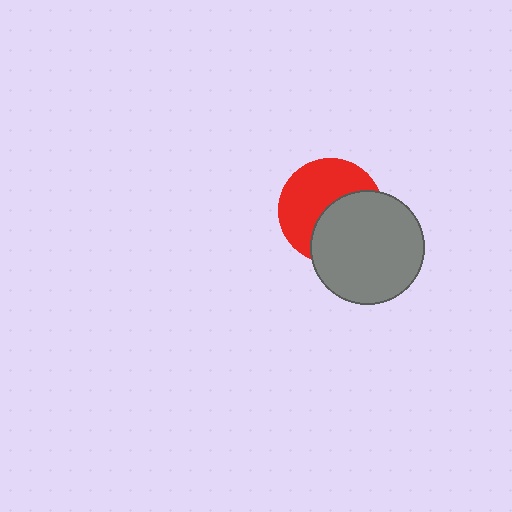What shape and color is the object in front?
The object in front is a gray circle.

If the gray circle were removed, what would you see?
You would see the complete red circle.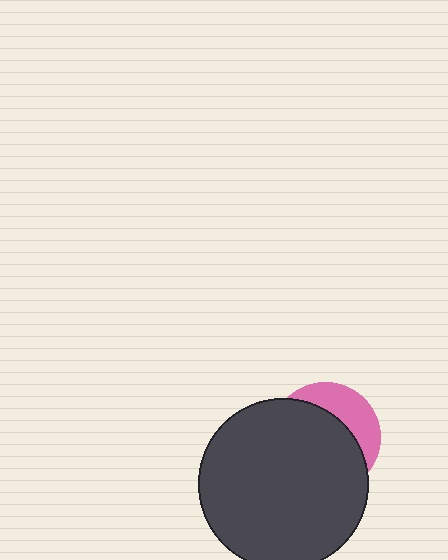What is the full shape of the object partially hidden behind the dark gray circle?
The partially hidden object is a pink circle.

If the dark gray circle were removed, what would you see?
You would see the complete pink circle.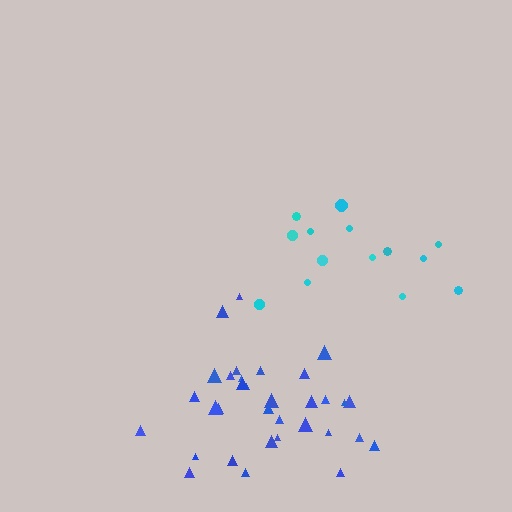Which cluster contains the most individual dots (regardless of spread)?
Blue (33).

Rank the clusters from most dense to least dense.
blue, cyan.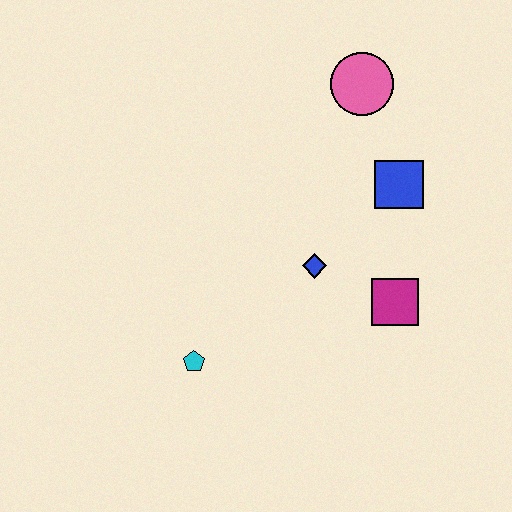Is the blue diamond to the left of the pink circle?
Yes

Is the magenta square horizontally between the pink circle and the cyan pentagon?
No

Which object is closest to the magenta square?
The blue diamond is closest to the magenta square.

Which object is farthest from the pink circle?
The cyan pentagon is farthest from the pink circle.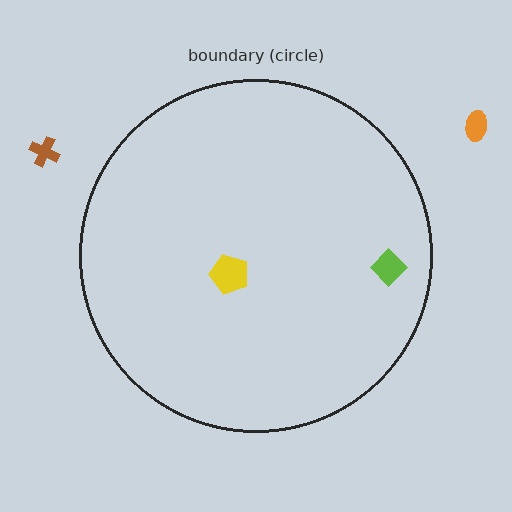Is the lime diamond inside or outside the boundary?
Inside.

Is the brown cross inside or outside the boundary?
Outside.